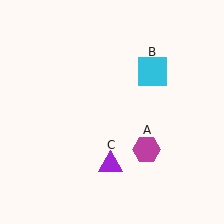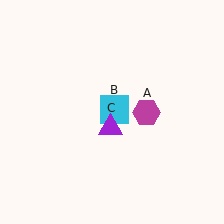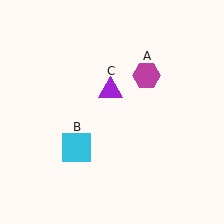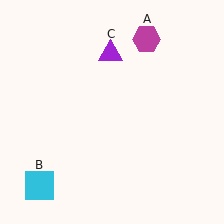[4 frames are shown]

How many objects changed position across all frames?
3 objects changed position: magenta hexagon (object A), cyan square (object B), purple triangle (object C).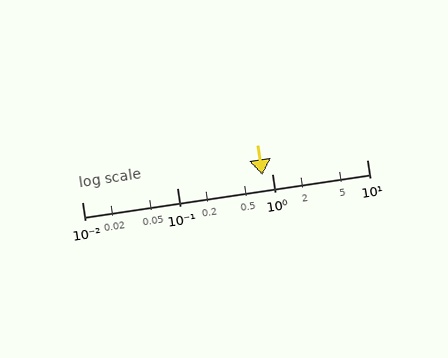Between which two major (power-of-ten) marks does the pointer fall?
The pointer is between 0.1 and 1.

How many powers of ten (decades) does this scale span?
The scale spans 3 decades, from 0.01 to 10.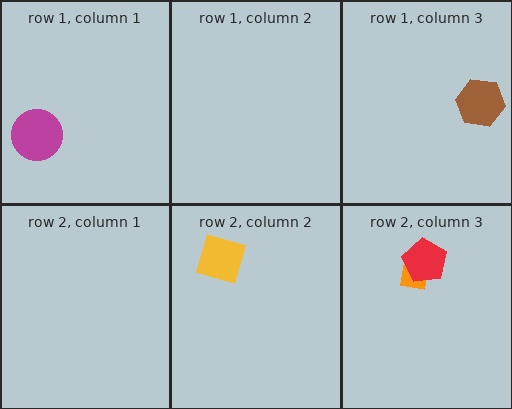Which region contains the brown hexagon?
The row 1, column 3 region.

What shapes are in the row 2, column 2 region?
The yellow square.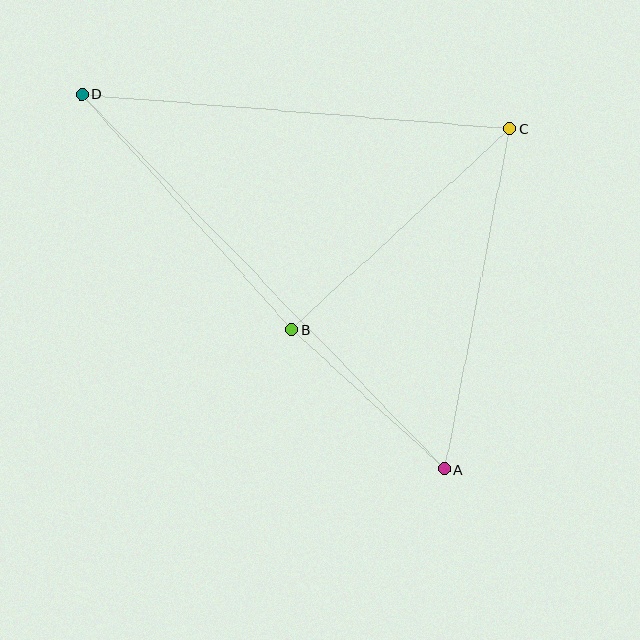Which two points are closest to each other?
Points A and B are closest to each other.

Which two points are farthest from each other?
Points A and D are farthest from each other.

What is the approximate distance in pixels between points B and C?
The distance between B and C is approximately 296 pixels.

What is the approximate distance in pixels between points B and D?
The distance between B and D is approximately 315 pixels.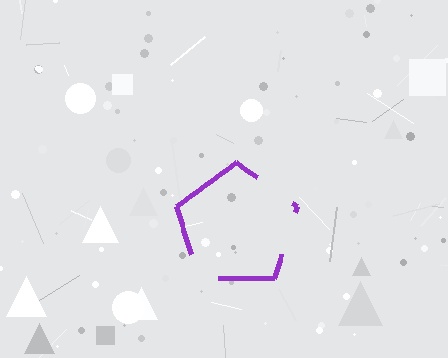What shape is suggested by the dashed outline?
The dashed outline suggests a pentagon.